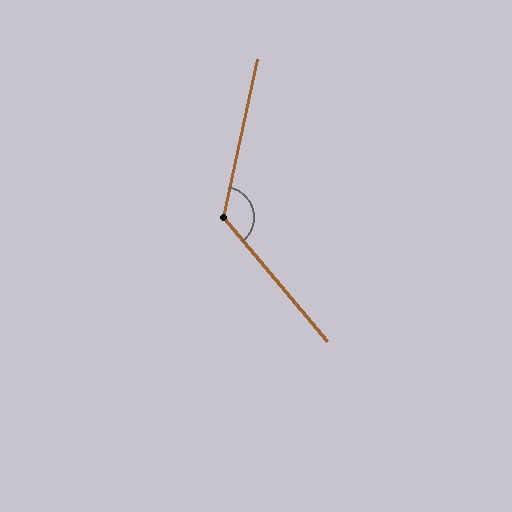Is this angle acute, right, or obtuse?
It is obtuse.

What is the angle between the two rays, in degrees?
Approximately 128 degrees.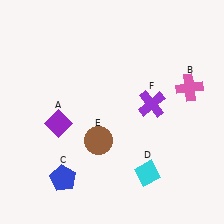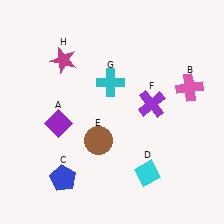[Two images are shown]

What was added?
A cyan cross (G), a magenta star (H) were added in Image 2.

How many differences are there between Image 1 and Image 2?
There are 2 differences between the two images.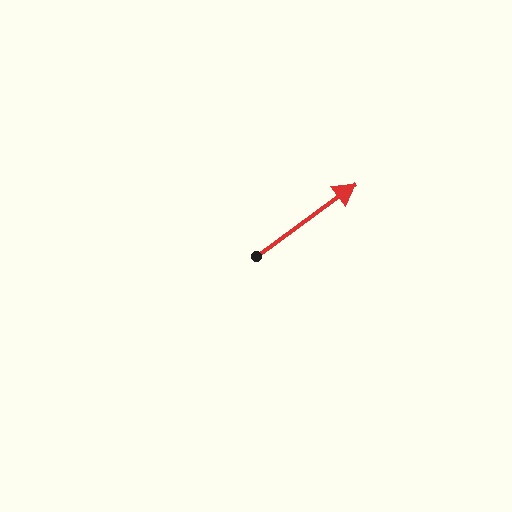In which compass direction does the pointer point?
Northeast.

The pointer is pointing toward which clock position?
Roughly 2 o'clock.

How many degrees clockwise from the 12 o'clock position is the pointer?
Approximately 54 degrees.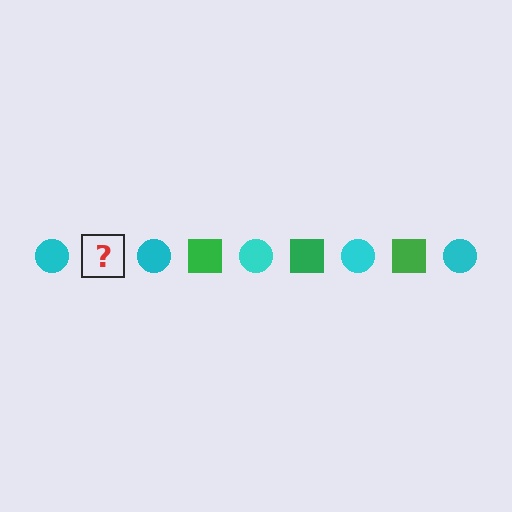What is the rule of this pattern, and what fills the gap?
The rule is that the pattern alternates between cyan circle and green square. The gap should be filled with a green square.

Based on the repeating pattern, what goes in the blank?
The blank should be a green square.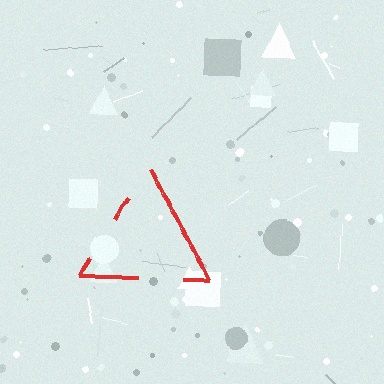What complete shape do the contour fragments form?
The contour fragments form a triangle.